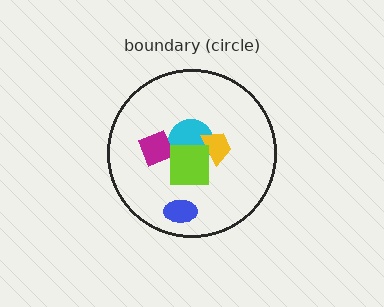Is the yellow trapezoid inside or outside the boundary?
Inside.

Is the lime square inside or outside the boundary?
Inside.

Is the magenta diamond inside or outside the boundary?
Inside.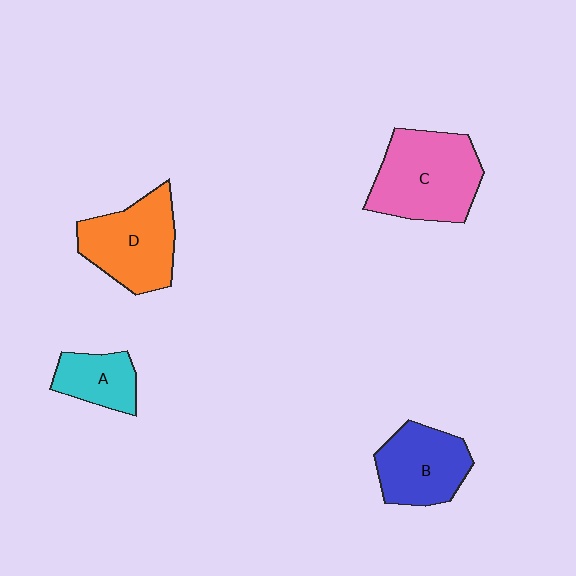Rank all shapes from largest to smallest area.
From largest to smallest: C (pink), D (orange), B (blue), A (cyan).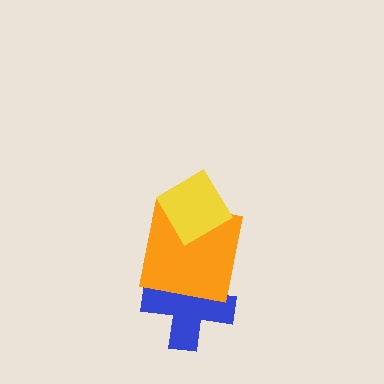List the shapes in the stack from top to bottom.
From top to bottom: the yellow diamond, the orange square, the blue cross.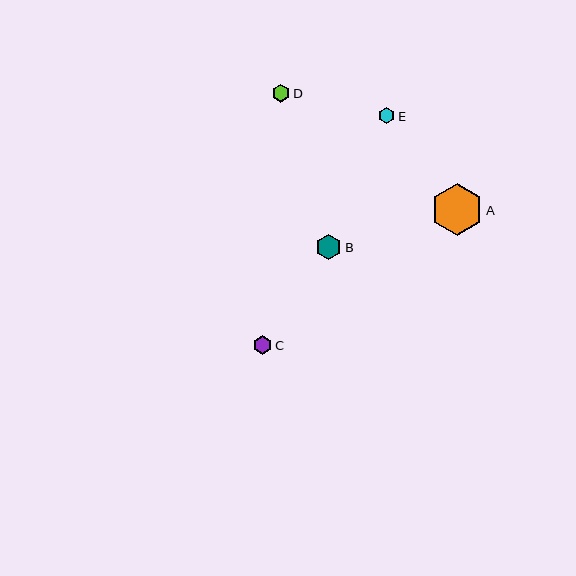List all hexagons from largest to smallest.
From largest to smallest: A, B, C, D, E.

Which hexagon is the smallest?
Hexagon E is the smallest with a size of approximately 16 pixels.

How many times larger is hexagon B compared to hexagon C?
Hexagon B is approximately 1.3 times the size of hexagon C.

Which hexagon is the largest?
Hexagon A is the largest with a size of approximately 52 pixels.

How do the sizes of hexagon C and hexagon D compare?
Hexagon C and hexagon D are approximately the same size.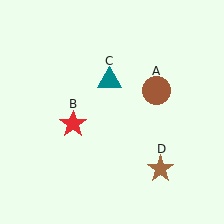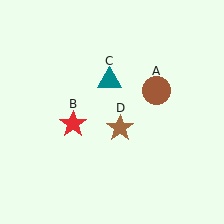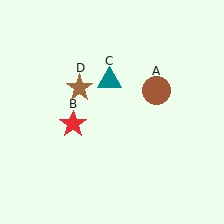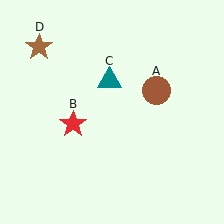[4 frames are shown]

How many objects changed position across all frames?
1 object changed position: brown star (object D).